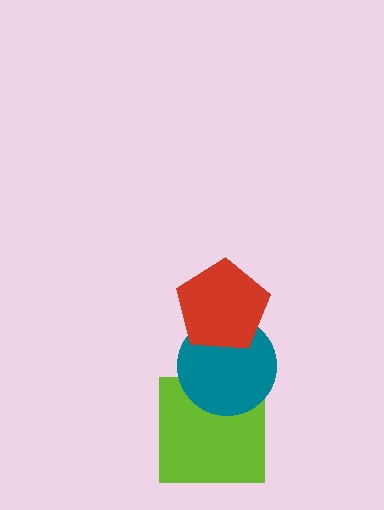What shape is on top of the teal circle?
The red pentagon is on top of the teal circle.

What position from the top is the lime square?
The lime square is 3rd from the top.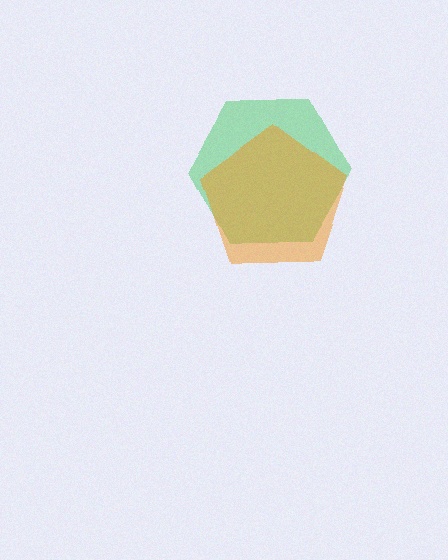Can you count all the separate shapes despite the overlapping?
Yes, there are 2 separate shapes.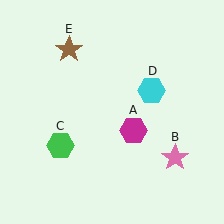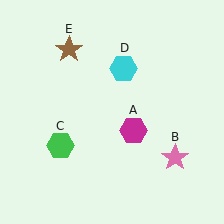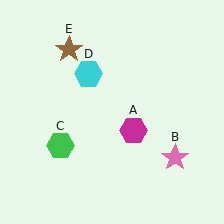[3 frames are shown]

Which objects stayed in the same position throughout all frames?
Magenta hexagon (object A) and pink star (object B) and green hexagon (object C) and brown star (object E) remained stationary.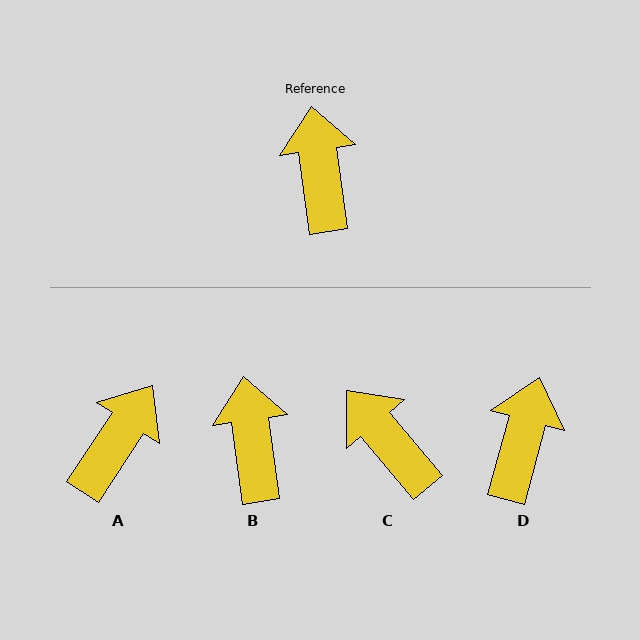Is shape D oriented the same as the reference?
No, it is off by about 23 degrees.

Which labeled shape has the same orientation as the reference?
B.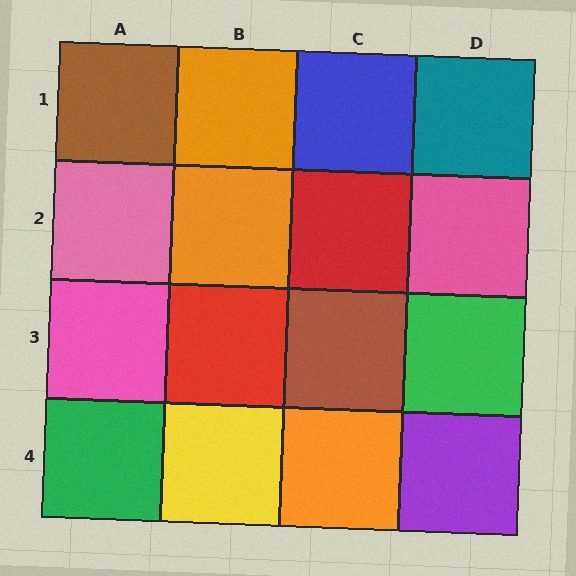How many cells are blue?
1 cell is blue.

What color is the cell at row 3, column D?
Green.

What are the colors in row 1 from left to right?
Brown, orange, blue, teal.